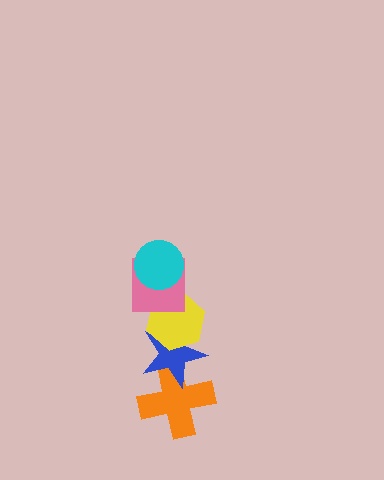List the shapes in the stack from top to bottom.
From top to bottom: the cyan circle, the pink square, the yellow hexagon, the blue star, the orange cross.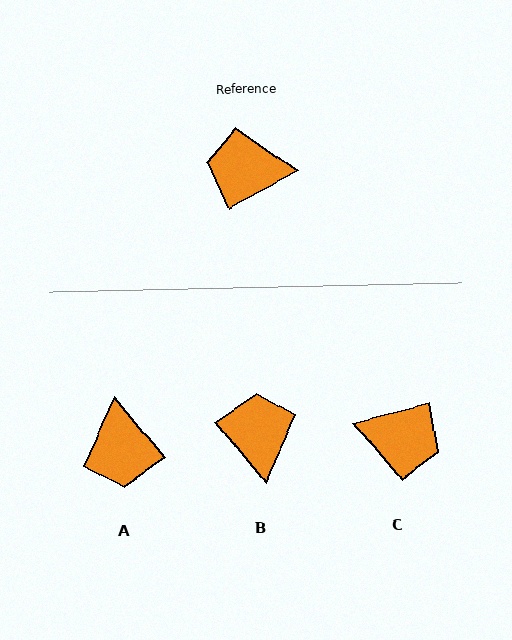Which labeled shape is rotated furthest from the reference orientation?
C, about 165 degrees away.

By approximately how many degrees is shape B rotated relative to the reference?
Approximately 79 degrees clockwise.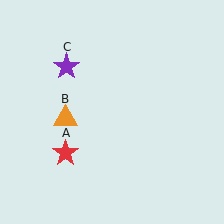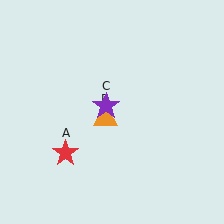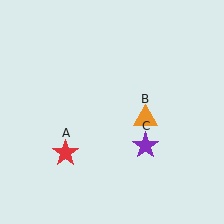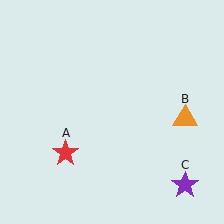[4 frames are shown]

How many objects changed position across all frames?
2 objects changed position: orange triangle (object B), purple star (object C).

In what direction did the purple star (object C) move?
The purple star (object C) moved down and to the right.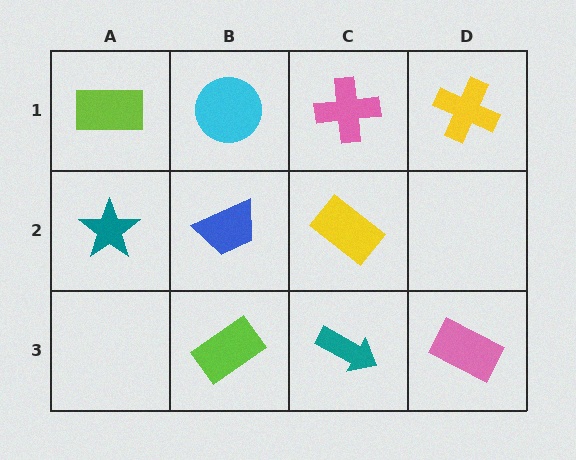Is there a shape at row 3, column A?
No, that cell is empty.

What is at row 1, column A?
A lime rectangle.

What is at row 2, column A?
A teal star.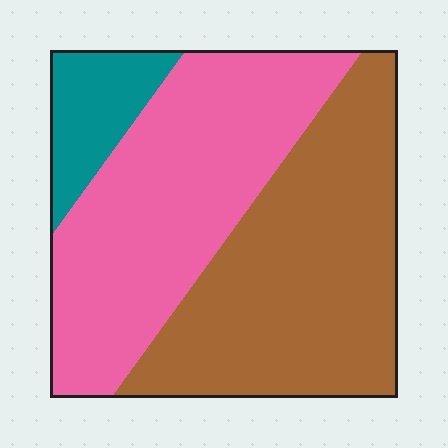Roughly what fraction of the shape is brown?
Brown takes up between a third and a half of the shape.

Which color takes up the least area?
Teal, at roughly 10%.